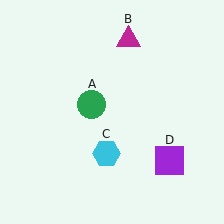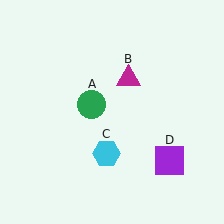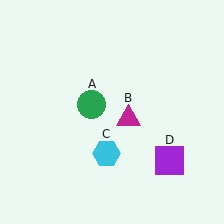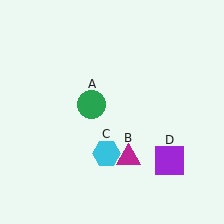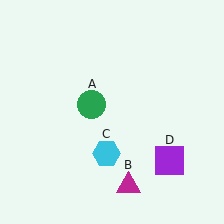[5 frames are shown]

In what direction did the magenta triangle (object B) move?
The magenta triangle (object B) moved down.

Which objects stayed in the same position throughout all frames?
Green circle (object A) and cyan hexagon (object C) and purple square (object D) remained stationary.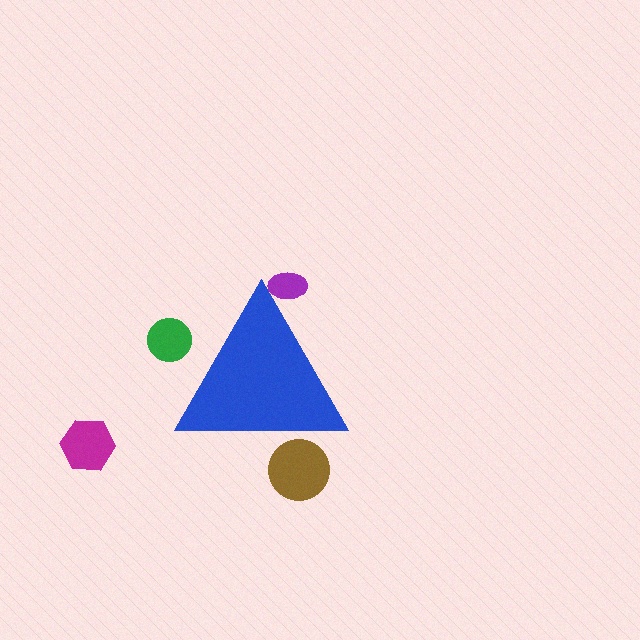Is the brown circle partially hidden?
Yes, the brown circle is partially hidden behind the blue triangle.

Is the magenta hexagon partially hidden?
No, the magenta hexagon is fully visible.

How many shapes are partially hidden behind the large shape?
3 shapes are partially hidden.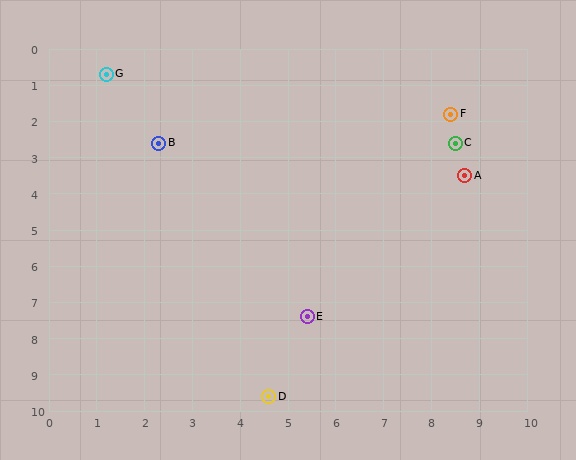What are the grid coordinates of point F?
Point F is at approximately (8.4, 1.8).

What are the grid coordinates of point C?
Point C is at approximately (8.5, 2.6).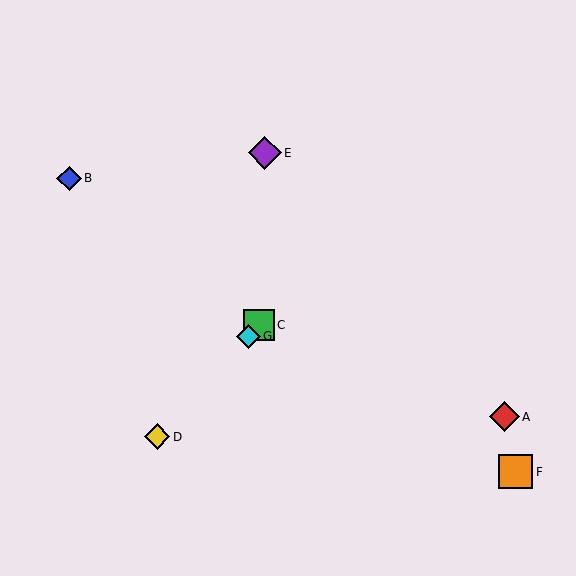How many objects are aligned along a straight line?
3 objects (C, D, G) are aligned along a straight line.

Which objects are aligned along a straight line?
Objects C, D, G are aligned along a straight line.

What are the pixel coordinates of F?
Object F is at (516, 472).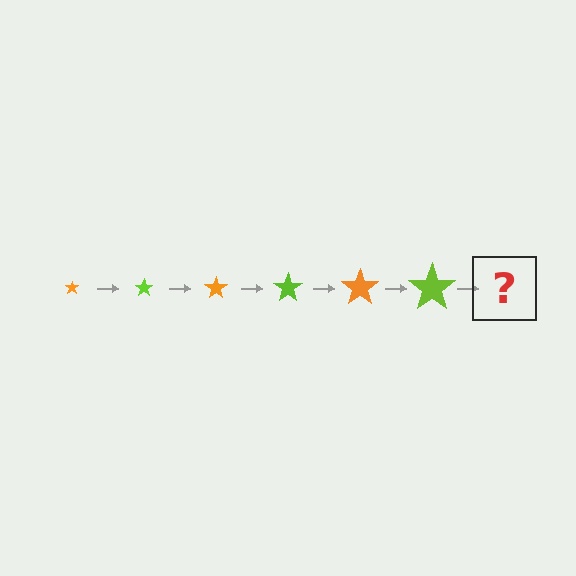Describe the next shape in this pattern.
It should be an orange star, larger than the previous one.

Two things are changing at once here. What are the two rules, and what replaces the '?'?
The two rules are that the star grows larger each step and the color cycles through orange and lime. The '?' should be an orange star, larger than the previous one.